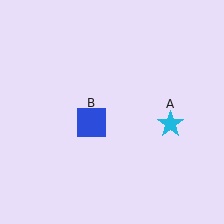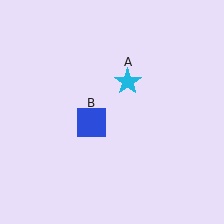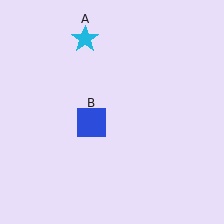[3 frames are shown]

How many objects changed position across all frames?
1 object changed position: cyan star (object A).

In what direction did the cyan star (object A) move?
The cyan star (object A) moved up and to the left.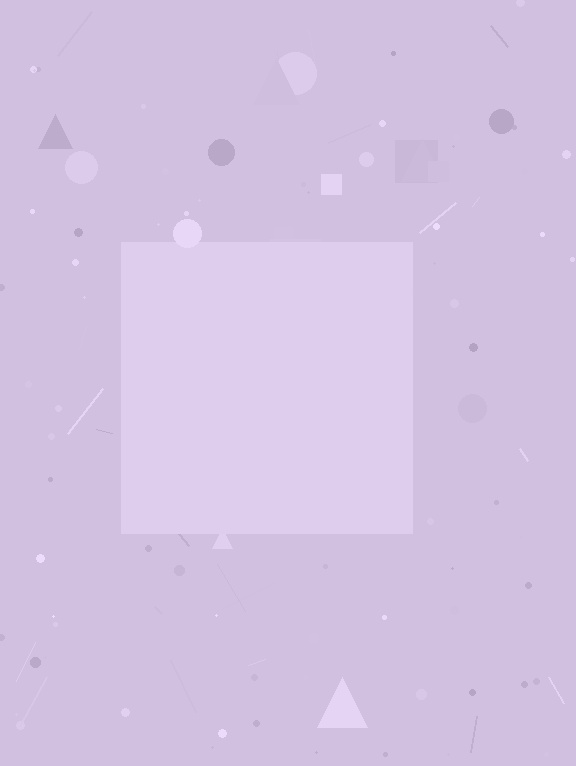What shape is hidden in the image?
A square is hidden in the image.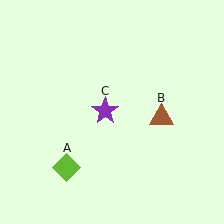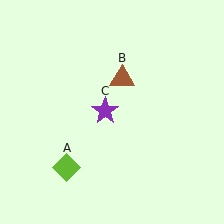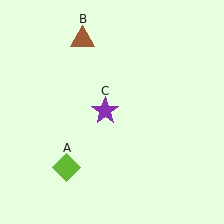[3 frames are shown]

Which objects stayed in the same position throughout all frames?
Lime diamond (object A) and purple star (object C) remained stationary.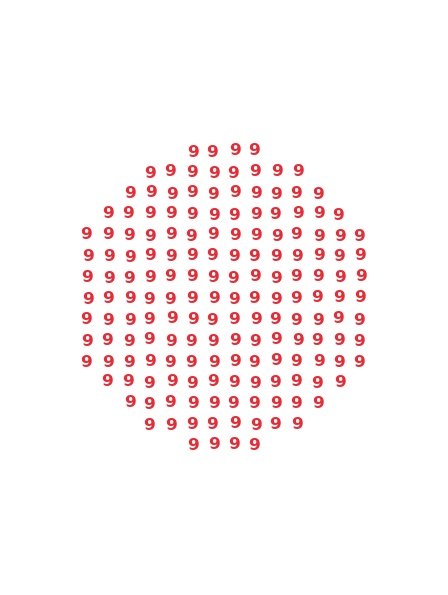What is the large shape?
The large shape is a circle.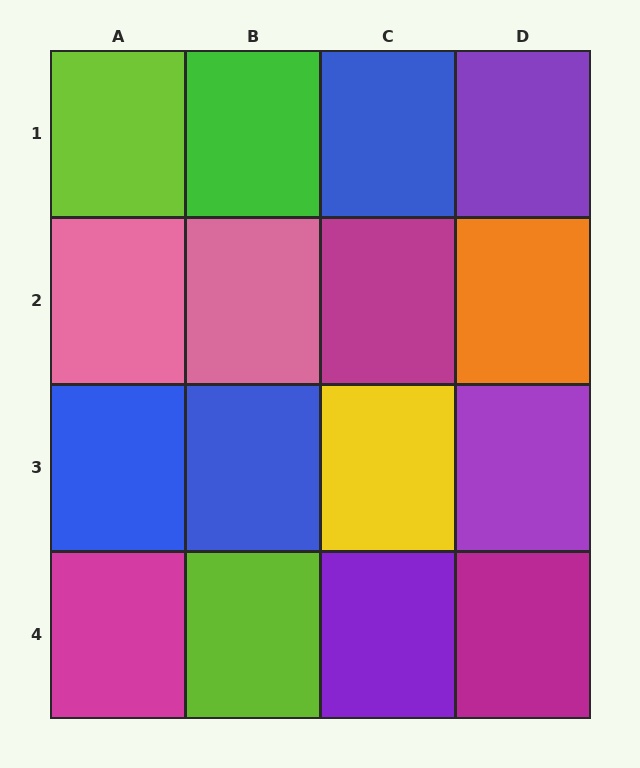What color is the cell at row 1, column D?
Purple.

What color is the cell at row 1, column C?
Blue.